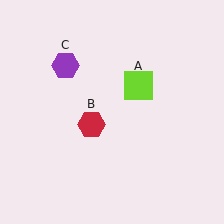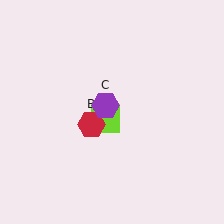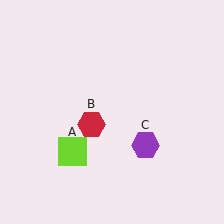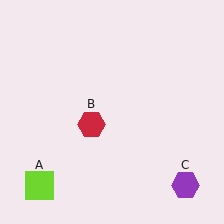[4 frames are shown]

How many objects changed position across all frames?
2 objects changed position: lime square (object A), purple hexagon (object C).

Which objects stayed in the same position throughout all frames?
Red hexagon (object B) remained stationary.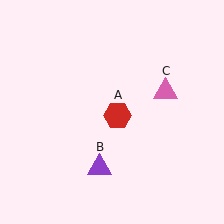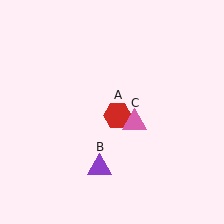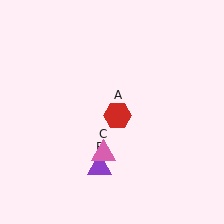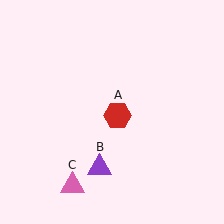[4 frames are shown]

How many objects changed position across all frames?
1 object changed position: pink triangle (object C).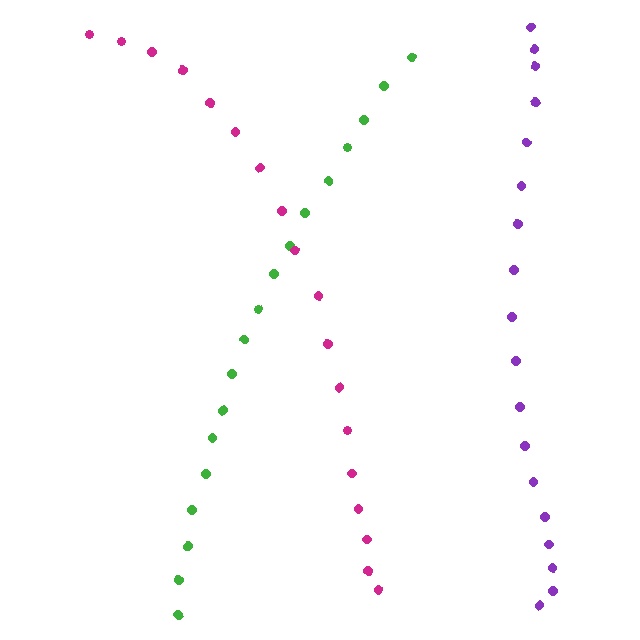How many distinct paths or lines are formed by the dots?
There are 3 distinct paths.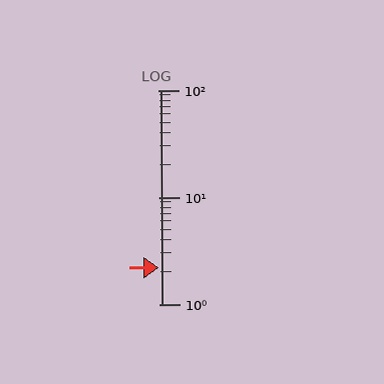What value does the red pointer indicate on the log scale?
The pointer indicates approximately 2.2.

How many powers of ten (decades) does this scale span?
The scale spans 2 decades, from 1 to 100.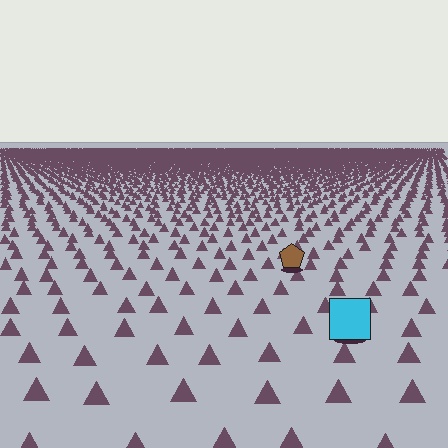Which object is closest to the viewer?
The cyan square is closest. The texture marks near it are larger and more spread out.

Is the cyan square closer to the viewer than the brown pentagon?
Yes. The cyan square is closer — you can tell from the texture gradient: the ground texture is coarser near it.